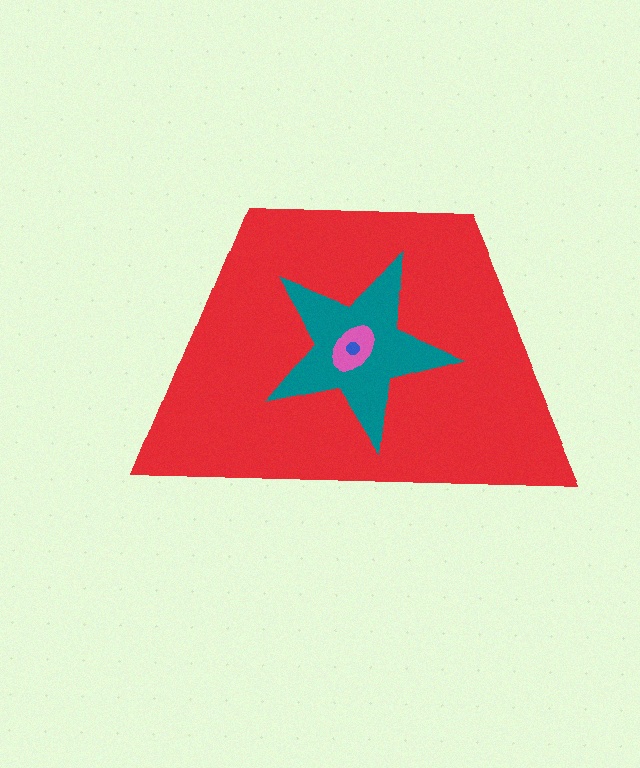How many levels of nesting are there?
4.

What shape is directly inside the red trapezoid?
The teal star.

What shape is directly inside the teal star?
The pink ellipse.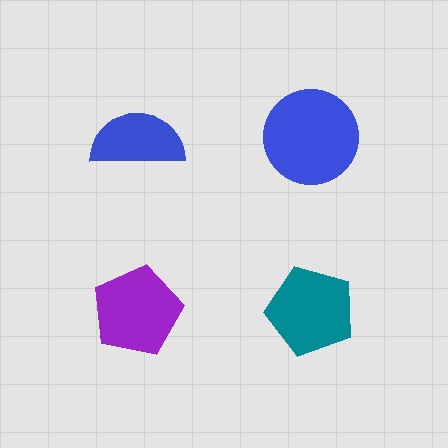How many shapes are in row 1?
2 shapes.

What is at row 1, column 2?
A blue circle.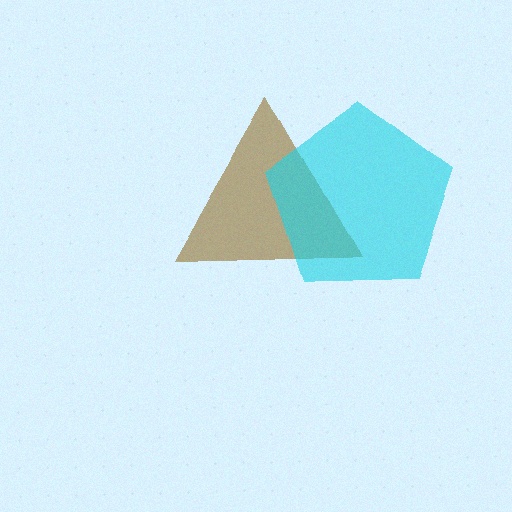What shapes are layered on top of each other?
The layered shapes are: a brown triangle, a cyan pentagon.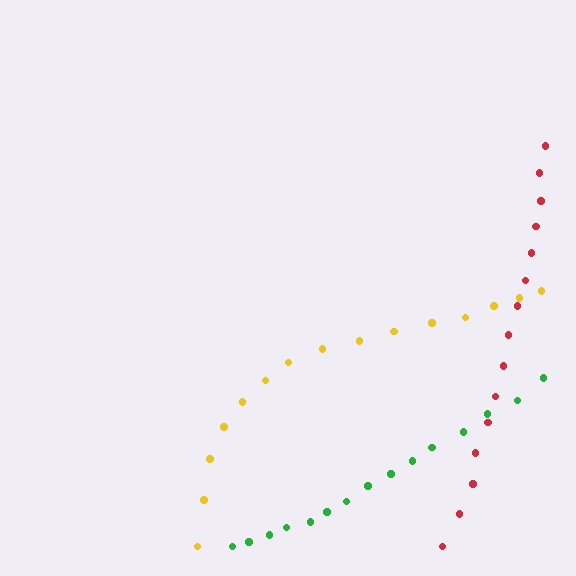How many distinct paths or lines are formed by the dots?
There are 3 distinct paths.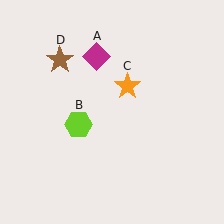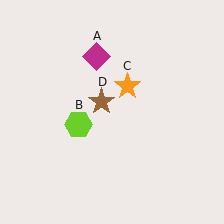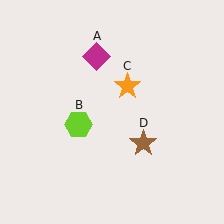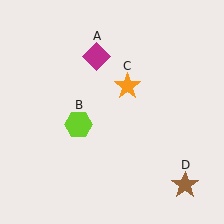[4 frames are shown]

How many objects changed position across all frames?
1 object changed position: brown star (object D).